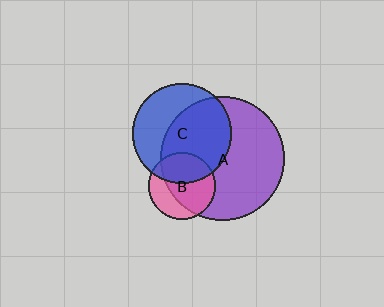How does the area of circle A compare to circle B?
Approximately 3.4 times.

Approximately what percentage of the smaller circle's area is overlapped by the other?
Approximately 70%.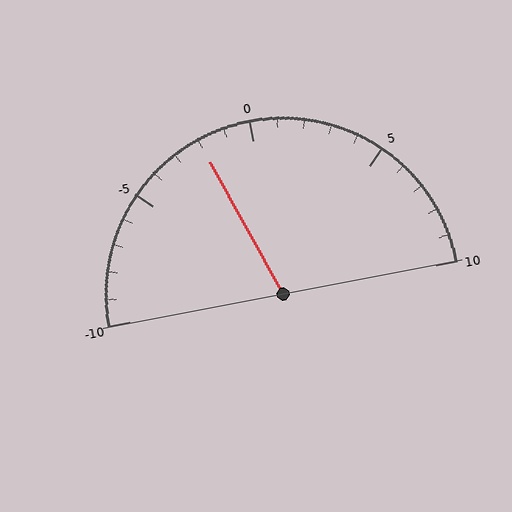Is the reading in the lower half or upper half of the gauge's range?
The reading is in the lower half of the range (-10 to 10).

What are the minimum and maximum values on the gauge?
The gauge ranges from -10 to 10.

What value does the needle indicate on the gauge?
The needle indicates approximately -2.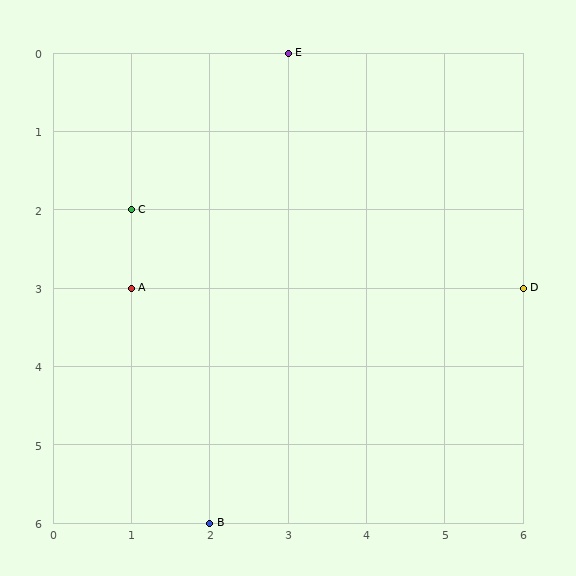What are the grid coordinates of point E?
Point E is at grid coordinates (3, 0).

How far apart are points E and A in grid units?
Points E and A are 2 columns and 3 rows apart (about 3.6 grid units diagonally).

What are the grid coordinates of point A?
Point A is at grid coordinates (1, 3).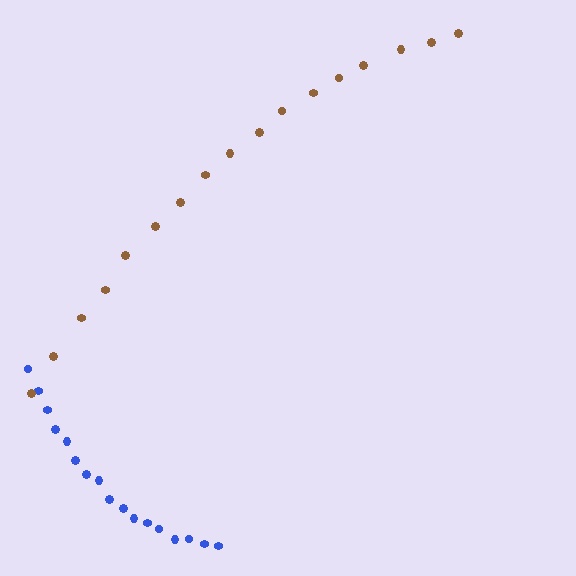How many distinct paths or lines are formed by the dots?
There are 2 distinct paths.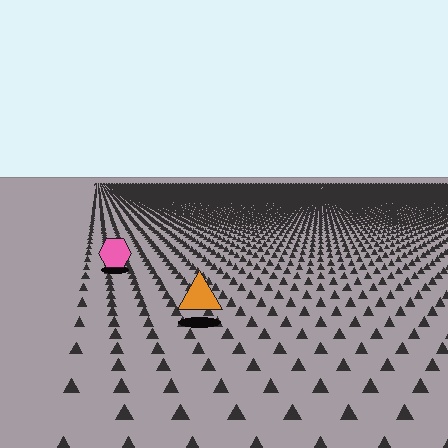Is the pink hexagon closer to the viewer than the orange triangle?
No. The orange triangle is closer — you can tell from the texture gradient: the ground texture is coarser near it.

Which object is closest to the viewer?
The orange triangle is closest. The texture marks near it are larger and more spread out.